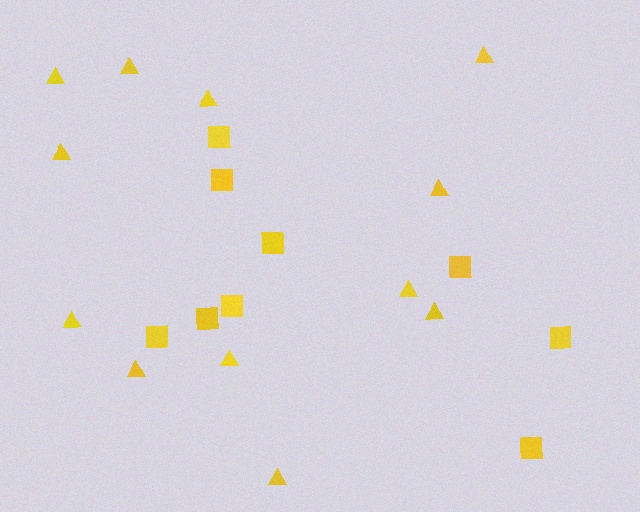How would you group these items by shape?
There are 2 groups: one group of triangles (12) and one group of squares (9).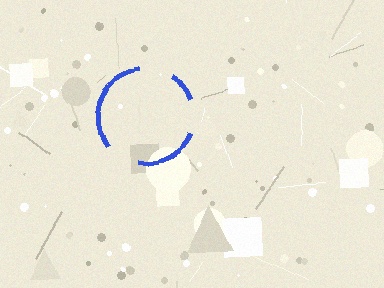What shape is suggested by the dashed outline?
The dashed outline suggests a circle.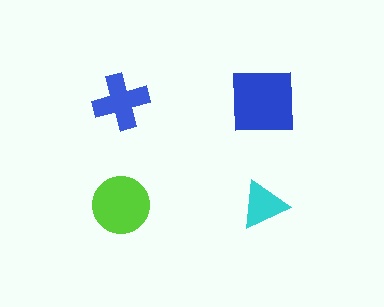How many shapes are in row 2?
2 shapes.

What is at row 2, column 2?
A cyan triangle.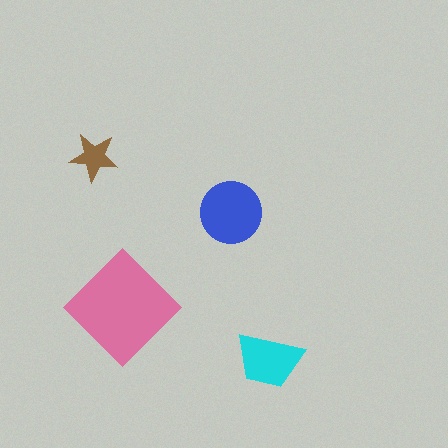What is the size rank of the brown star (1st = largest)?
4th.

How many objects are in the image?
There are 4 objects in the image.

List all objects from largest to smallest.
The pink diamond, the blue circle, the cyan trapezoid, the brown star.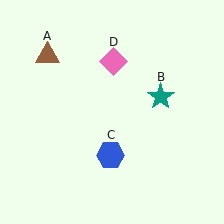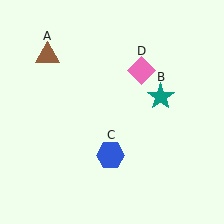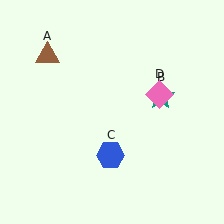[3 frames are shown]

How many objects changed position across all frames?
1 object changed position: pink diamond (object D).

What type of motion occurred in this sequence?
The pink diamond (object D) rotated clockwise around the center of the scene.